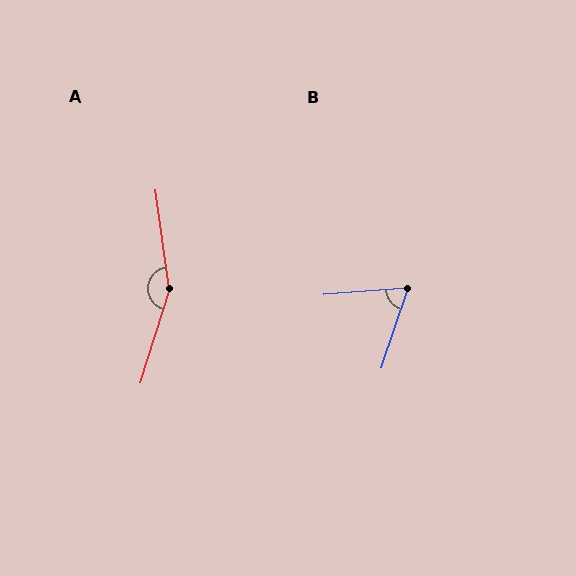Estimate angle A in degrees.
Approximately 155 degrees.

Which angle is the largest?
A, at approximately 155 degrees.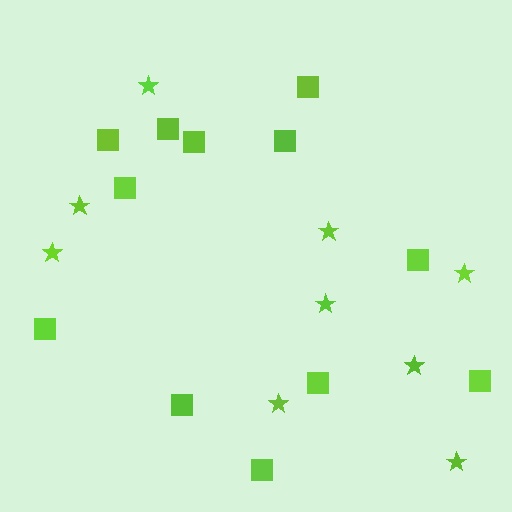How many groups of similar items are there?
There are 2 groups: one group of stars (9) and one group of squares (12).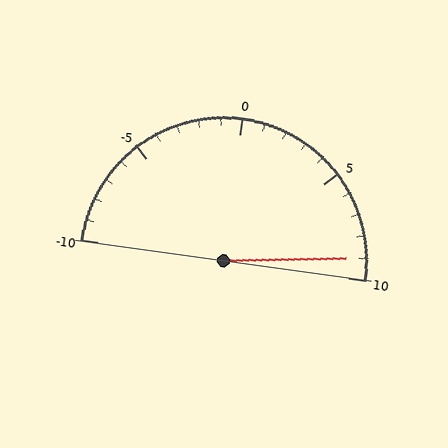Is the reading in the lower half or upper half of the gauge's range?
The reading is in the upper half of the range (-10 to 10).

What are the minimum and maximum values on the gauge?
The gauge ranges from -10 to 10.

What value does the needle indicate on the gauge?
The needle indicates approximately 9.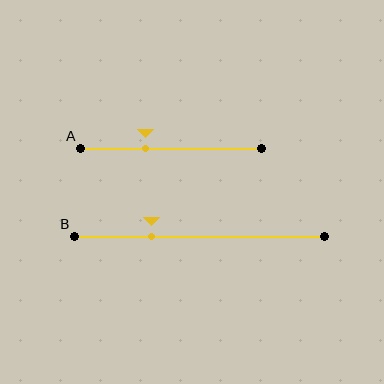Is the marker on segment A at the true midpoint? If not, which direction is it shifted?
No, the marker on segment A is shifted to the left by about 14% of the segment length.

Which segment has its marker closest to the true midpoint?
Segment A has its marker closest to the true midpoint.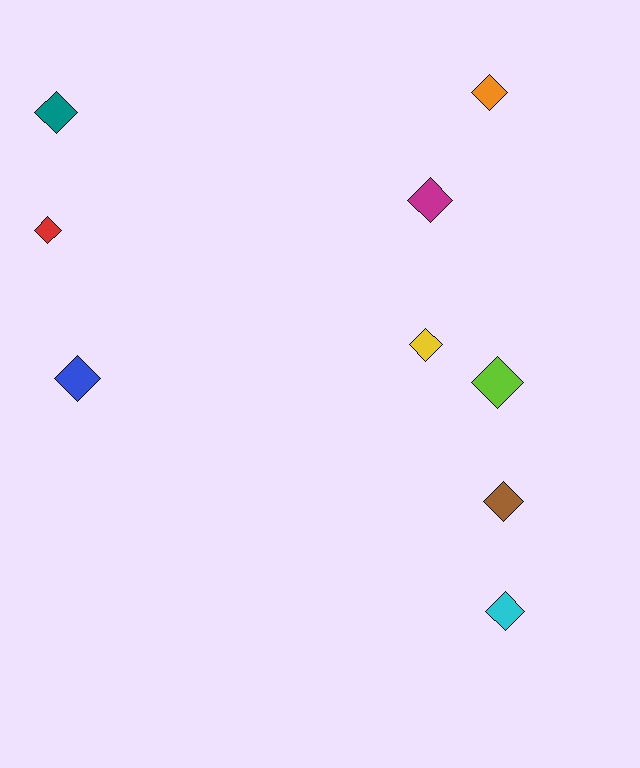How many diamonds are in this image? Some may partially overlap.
There are 9 diamonds.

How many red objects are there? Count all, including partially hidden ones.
There is 1 red object.